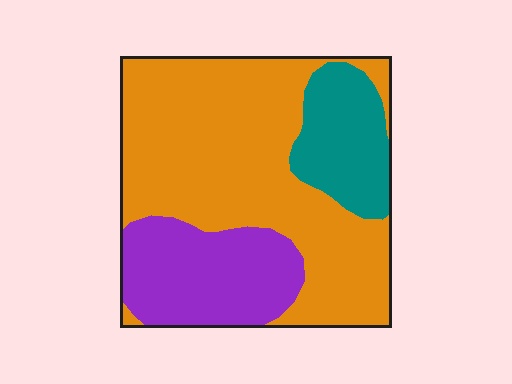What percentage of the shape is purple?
Purple takes up about one quarter (1/4) of the shape.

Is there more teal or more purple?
Purple.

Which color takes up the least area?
Teal, at roughly 15%.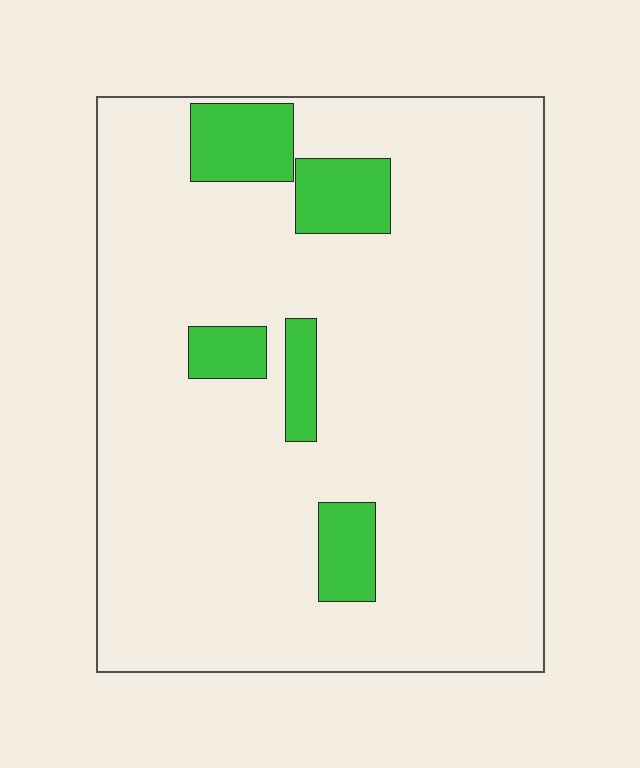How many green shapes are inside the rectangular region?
5.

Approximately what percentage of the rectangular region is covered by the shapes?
Approximately 10%.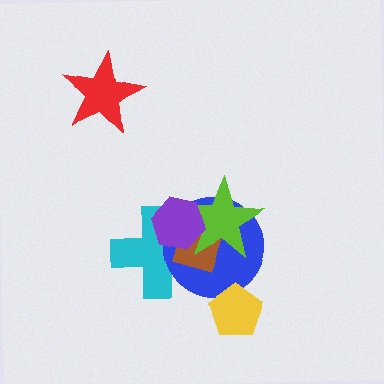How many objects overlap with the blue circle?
5 objects overlap with the blue circle.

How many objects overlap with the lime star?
4 objects overlap with the lime star.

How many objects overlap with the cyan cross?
4 objects overlap with the cyan cross.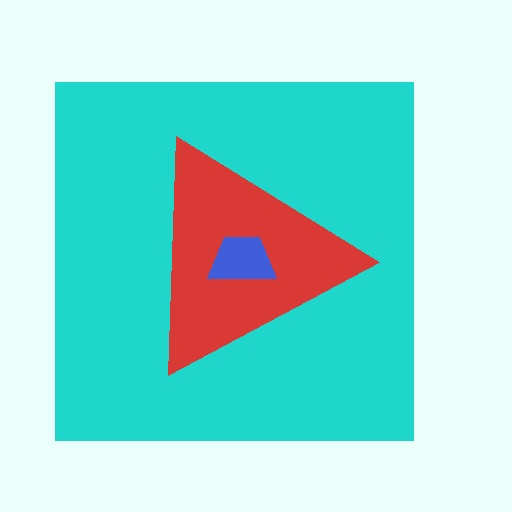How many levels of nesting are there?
3.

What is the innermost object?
The blue trapezoid.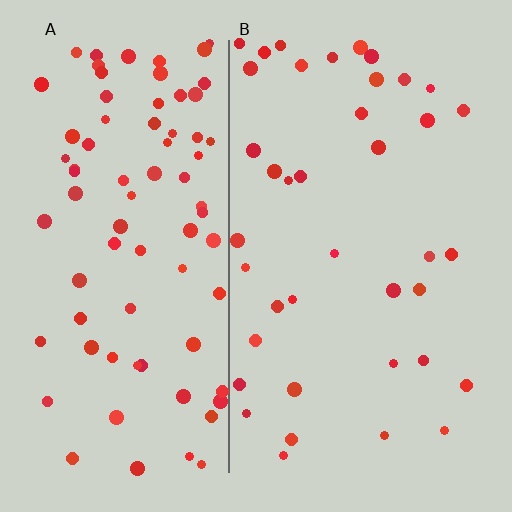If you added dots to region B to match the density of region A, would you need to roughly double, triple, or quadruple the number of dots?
Approximately double.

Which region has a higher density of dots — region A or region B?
A (the left).